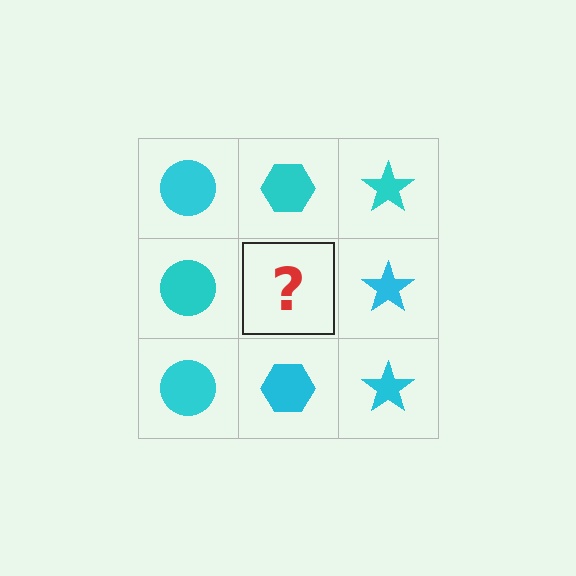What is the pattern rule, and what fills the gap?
The rule is that each column has a consistent shape. The gap should be filled with a cyan hexagon.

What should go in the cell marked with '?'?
The missing cell should contain a cyan hexagon.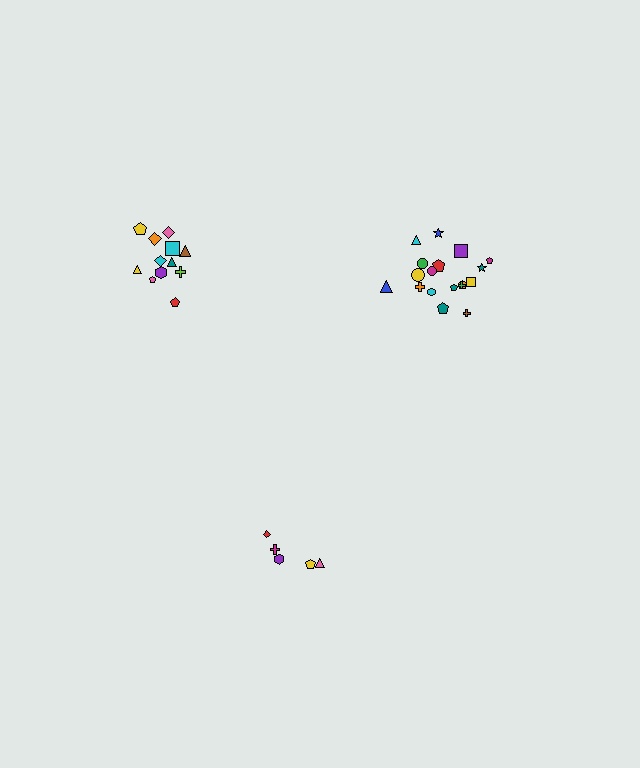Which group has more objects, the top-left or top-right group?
The top-right group.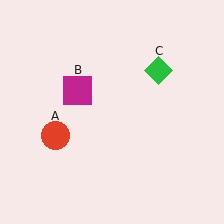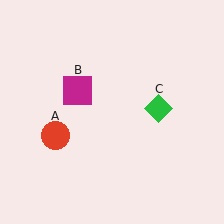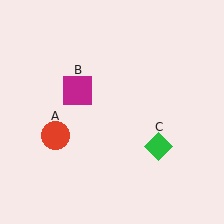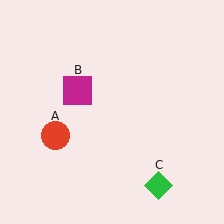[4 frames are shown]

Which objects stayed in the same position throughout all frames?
Red circle (object A) and magenta square (object B) remained stationary.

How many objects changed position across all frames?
1 object changed position: green diamond (object C).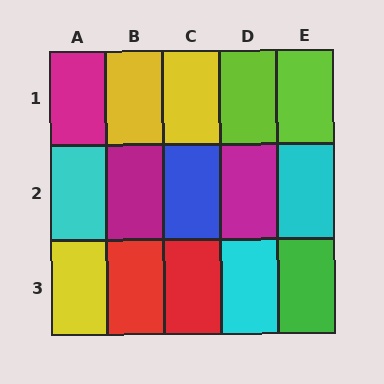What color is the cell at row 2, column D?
Magenta.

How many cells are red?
2 cells are red.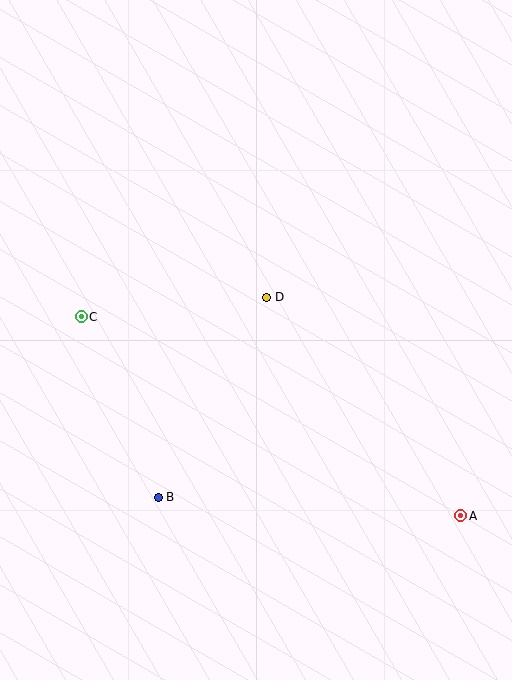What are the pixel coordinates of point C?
Point C is at (81, 317).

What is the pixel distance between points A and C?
The distance between A and C is 428 pixels.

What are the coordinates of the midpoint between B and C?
The midpoint between B and C is at (120, 407).